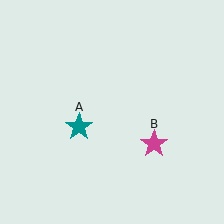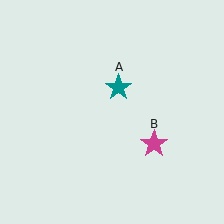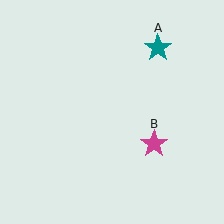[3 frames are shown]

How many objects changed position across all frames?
1 object changed position: teal star (object A).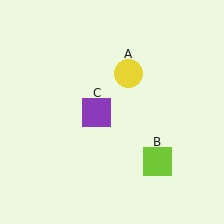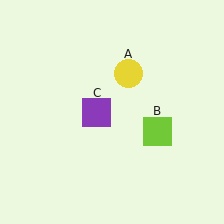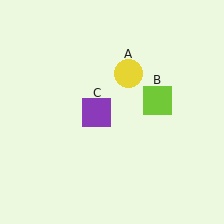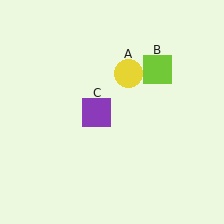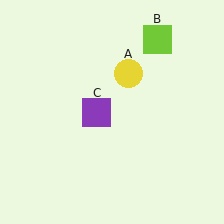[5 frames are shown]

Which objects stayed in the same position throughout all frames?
Yellow circle (object A) and purple square (object C) remained stationary.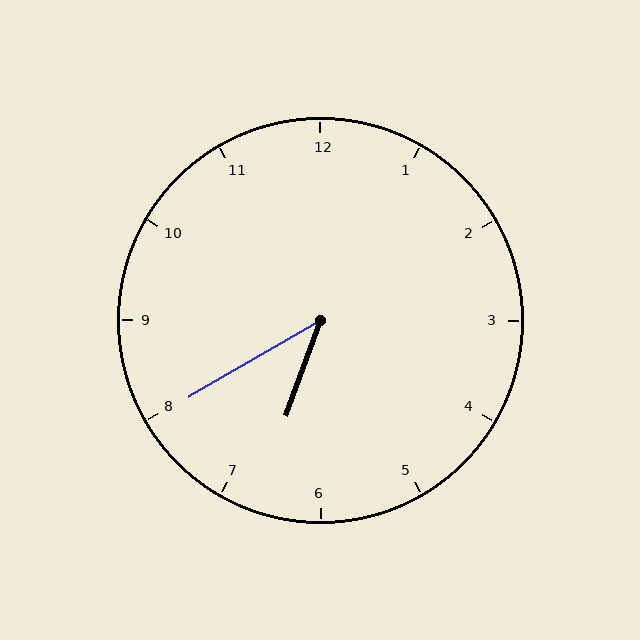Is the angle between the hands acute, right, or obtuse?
It is acute.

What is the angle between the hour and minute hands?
Approximately 40 degrees.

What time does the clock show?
6:40.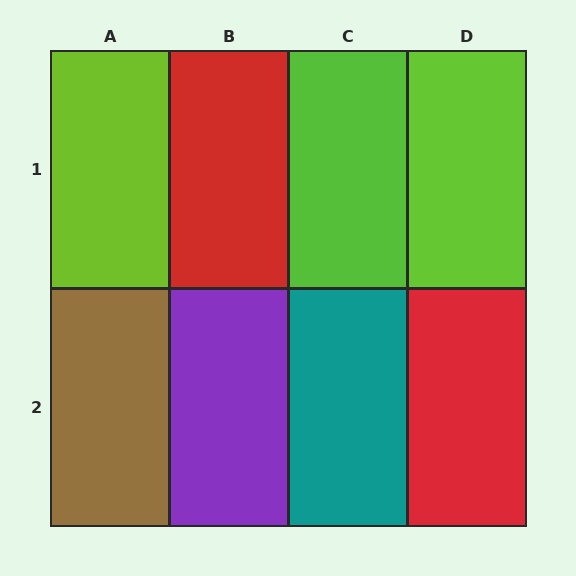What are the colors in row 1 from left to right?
Lime, red, lime, lime.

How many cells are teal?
1 cell is teal.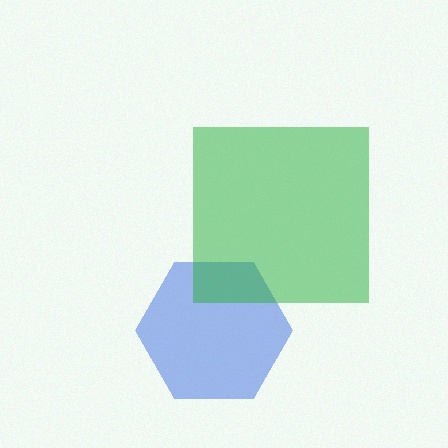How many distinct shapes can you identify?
There are 2 distinct shapes: a blue hexagon, a green square.